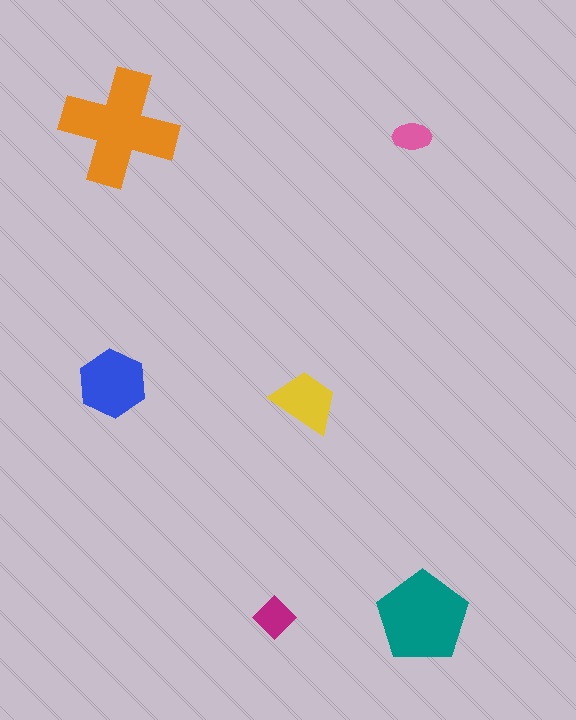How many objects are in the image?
There are 6 objects in the image.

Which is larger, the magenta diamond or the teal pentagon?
The teal pentagon.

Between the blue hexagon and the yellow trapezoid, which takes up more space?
The blue hexagon.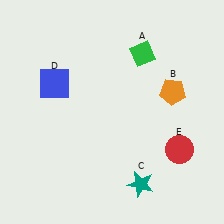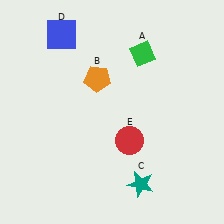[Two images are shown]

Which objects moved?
The objects that moved are: the orange pentagon (B), the blue square (D), the red circle (E).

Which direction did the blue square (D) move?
The blue square (D) moved up.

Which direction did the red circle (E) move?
The red circle (E) moved left.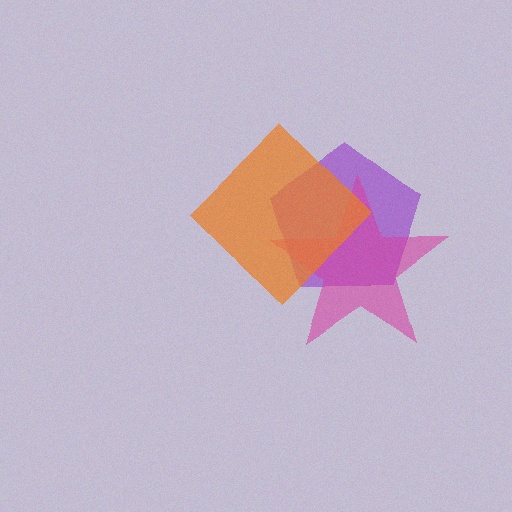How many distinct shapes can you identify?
There are 3 distinct shapes: a purple pentagon, a magenta star, an orange diamond.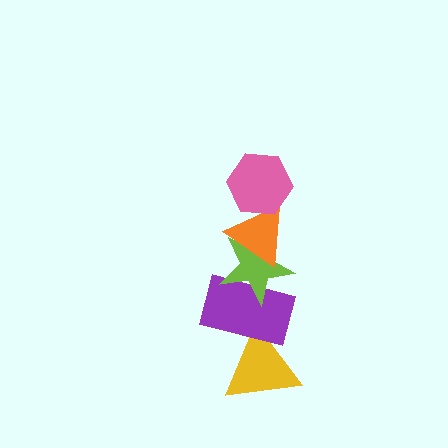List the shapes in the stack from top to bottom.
From top to bottom: the pink hexagon, the orange triangle, the lime star, the purple rectangle, the yellow triangle.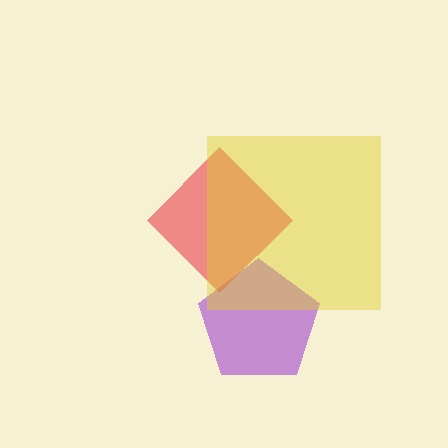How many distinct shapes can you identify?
There are 3 distinct shapes: a purple pentagon, a red diamond, a yellow square.